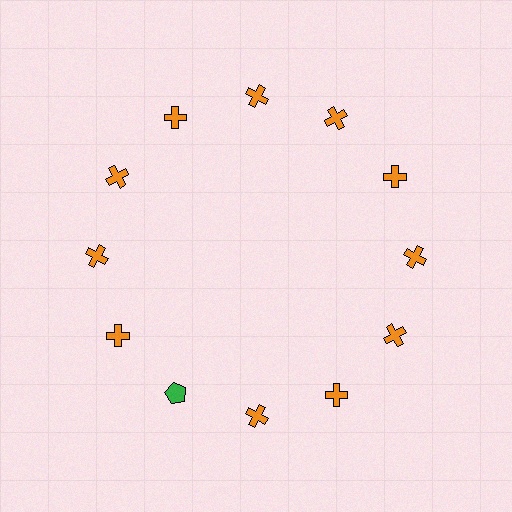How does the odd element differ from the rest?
It differs in both color (green instead of orange) and shape (pentagon instead of cross).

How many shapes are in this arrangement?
There are 12 shapes arranged in a ring pattern.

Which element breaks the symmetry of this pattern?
The green pentagon at roughly the 7 o'clock position breaks the symmetry. All other shapes are orange crosses.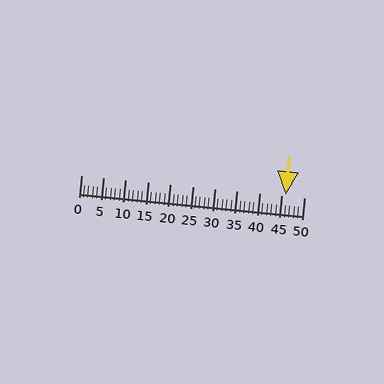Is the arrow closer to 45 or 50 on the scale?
The arrow is closer to 45.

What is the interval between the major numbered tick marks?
The major tick marks are spaced 5 units apart.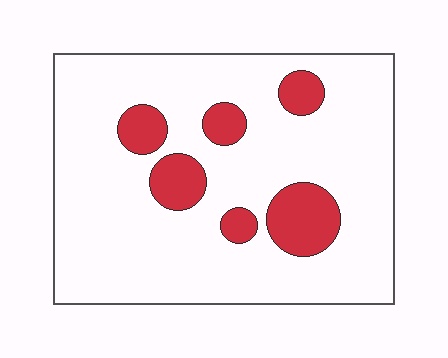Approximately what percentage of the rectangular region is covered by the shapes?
Approximately 15%.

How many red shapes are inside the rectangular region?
6.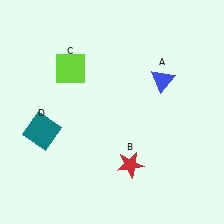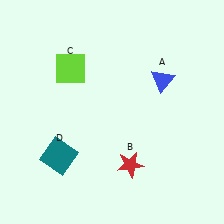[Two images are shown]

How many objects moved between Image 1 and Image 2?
1 object moved between the two images.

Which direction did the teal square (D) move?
The teal square (D) moved down.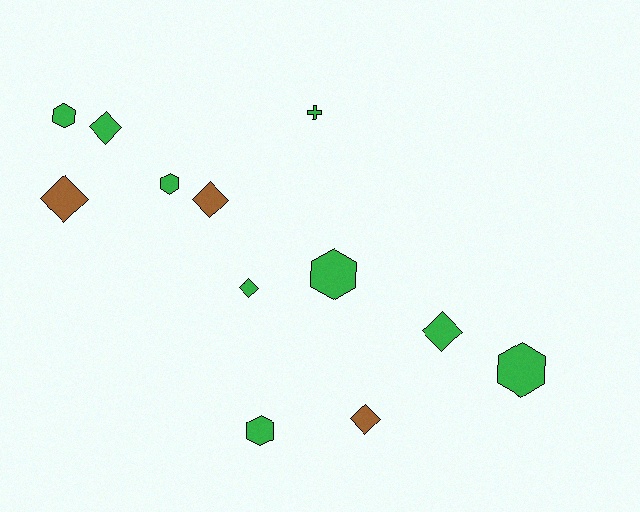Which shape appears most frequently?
Diamond, with 6 objects.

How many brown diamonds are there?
There are 3 brown diamonds.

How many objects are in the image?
There are 12 objects.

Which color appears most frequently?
Green, with 9 objects.